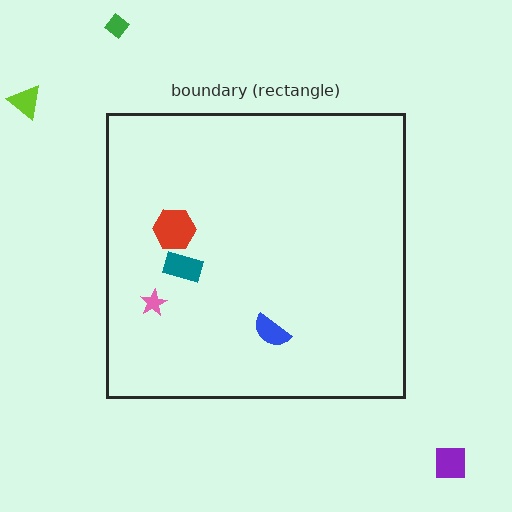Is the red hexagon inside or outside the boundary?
Inside.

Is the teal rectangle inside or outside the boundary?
Inside.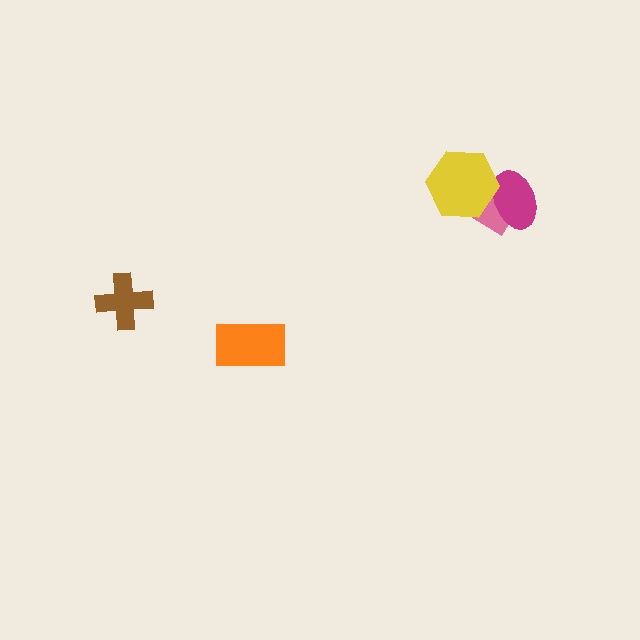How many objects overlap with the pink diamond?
2 objects overlap with the pink diamond.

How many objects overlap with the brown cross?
0 objects overlap with the brown cross.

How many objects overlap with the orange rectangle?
0 objects overlap with the orange rectangle.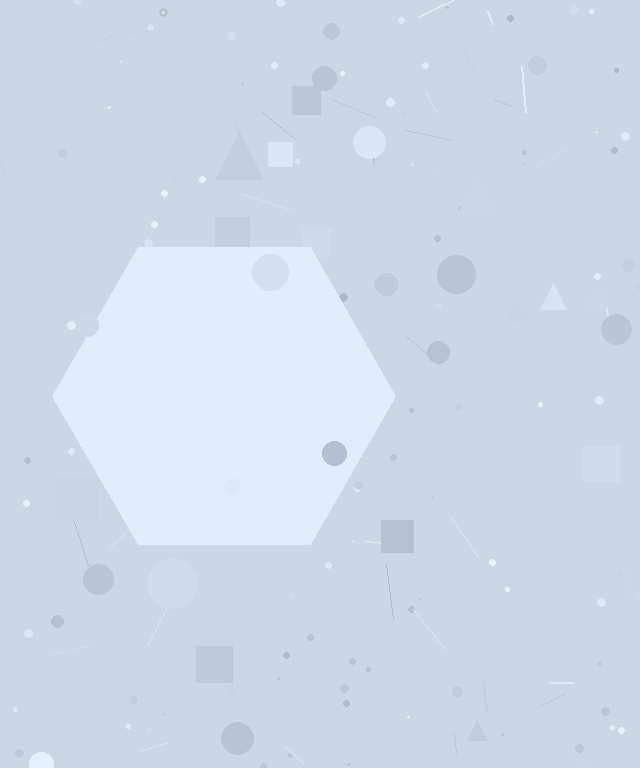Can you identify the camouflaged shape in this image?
The camouflaged shape is a hexagon.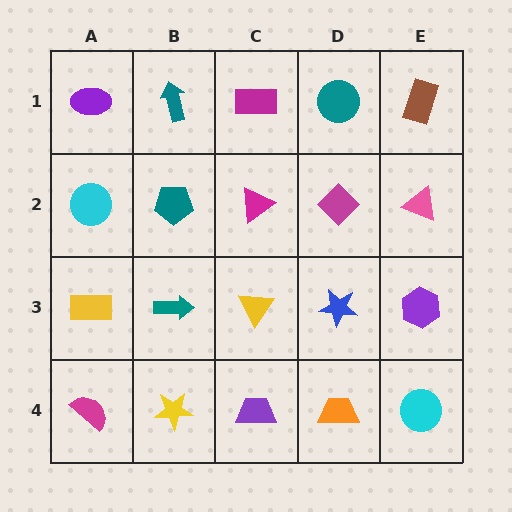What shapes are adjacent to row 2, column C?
A magenta rectangle (row 1, column C), a yellow triangle (row 3, column C), a teal pentagon (row 2, column B), a magenta diamond (row 2, column D).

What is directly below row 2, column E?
A purple hexagon.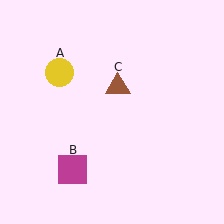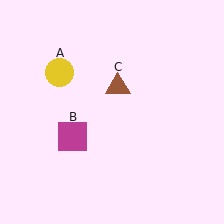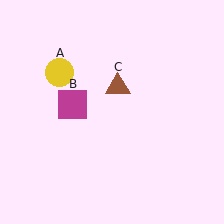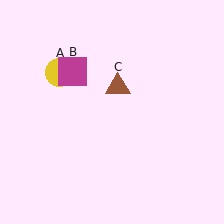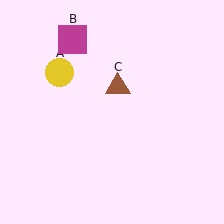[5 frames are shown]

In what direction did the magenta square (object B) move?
The magenta square (object B) moved up.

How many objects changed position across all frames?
1 object changed position: magenta square (object B).